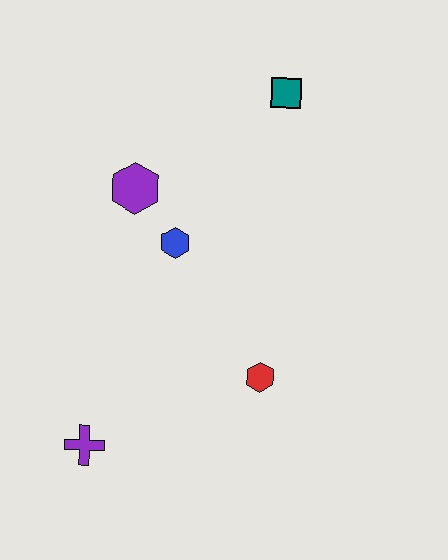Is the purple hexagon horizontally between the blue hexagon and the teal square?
No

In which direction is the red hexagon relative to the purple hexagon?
The red hexagon is below the purple hexagon.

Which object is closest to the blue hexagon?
The purple hexagon is closest to the blue hexagon.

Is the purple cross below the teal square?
Yes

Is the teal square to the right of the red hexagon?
Yes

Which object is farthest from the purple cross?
The teal square is farthest from the purple cross.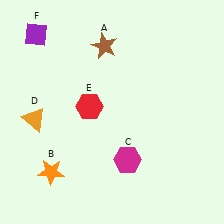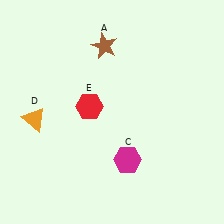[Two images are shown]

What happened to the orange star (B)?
The orange star (B) was removed in Image 2. It was in the bottom-left area of Image 1.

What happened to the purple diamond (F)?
The purple diamond (F) was removed in Image 2. It was in the top-left area of Image 1.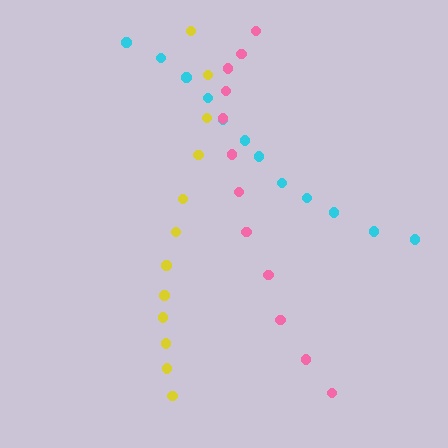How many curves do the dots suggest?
There are 3 distinct paths.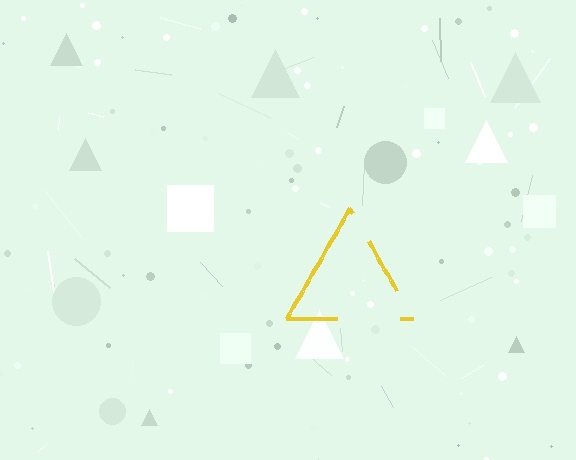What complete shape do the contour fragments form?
The contour fragments form a triangle.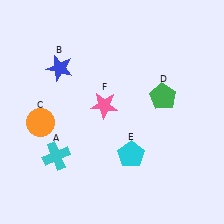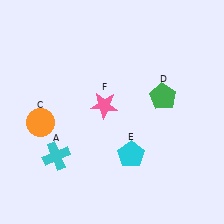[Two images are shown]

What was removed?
The blue star (B) was removed in Image 2.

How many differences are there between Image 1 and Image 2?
There is 1 difference between the two images.